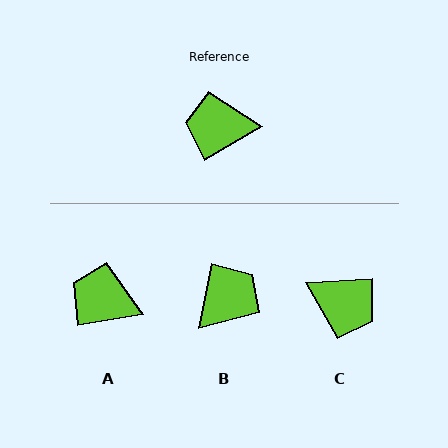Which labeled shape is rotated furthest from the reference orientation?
C, about 153 degrees away.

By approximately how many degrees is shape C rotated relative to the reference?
Approximately 153 degrees counter-clockwise.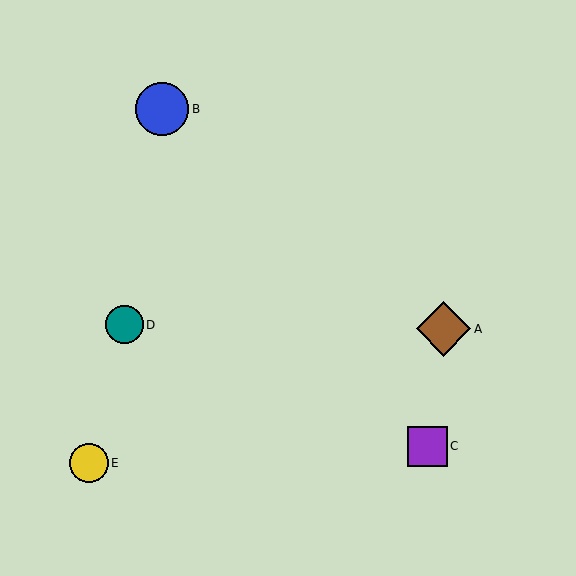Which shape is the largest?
The brown diamond (labeled A) is the largest.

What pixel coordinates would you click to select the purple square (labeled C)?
Click at (427, 446) to select the purple square C.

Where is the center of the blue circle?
The center of the blue circle is at (162, 109).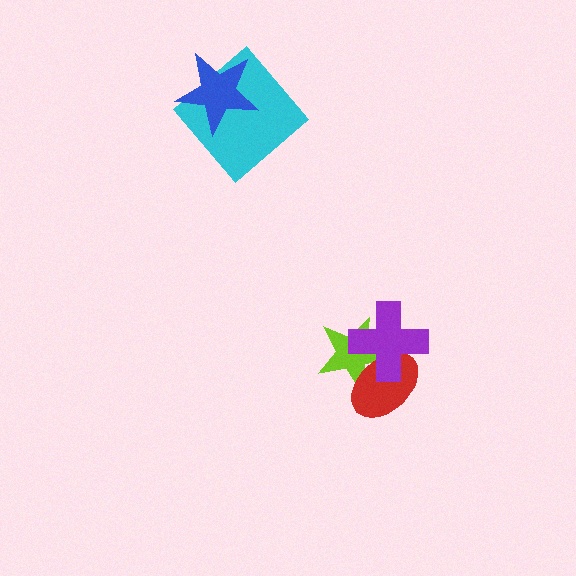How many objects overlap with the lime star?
2 objects overlap with the lime star.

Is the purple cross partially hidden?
No, no other shape covers it.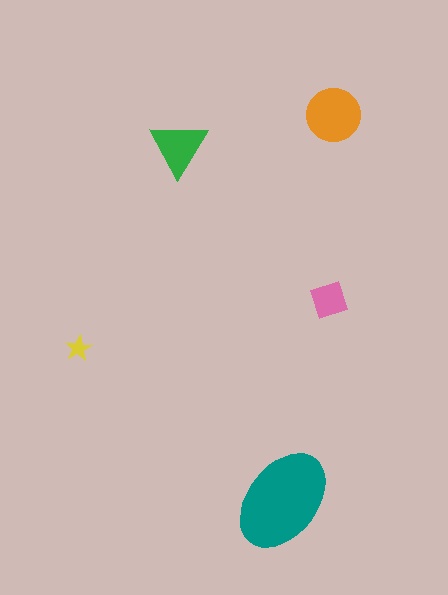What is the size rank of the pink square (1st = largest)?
4th.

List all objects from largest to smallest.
The teal ellipse, the orange circle, the green triangle, the pink square, the yellow star.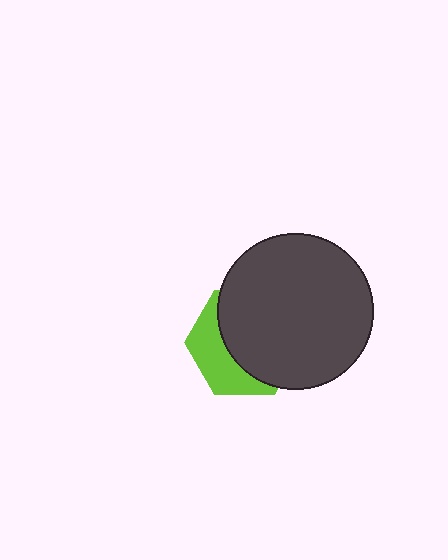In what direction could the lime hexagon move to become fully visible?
The lime hexagon could move toward the lower-left. That would shift it out from behind the dark gray circle entirely.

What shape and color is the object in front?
The object in front is a dark gray circle.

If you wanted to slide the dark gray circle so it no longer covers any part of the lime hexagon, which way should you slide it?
Slide it toward the upper-right — that is the most direct way to separate the two shapes.